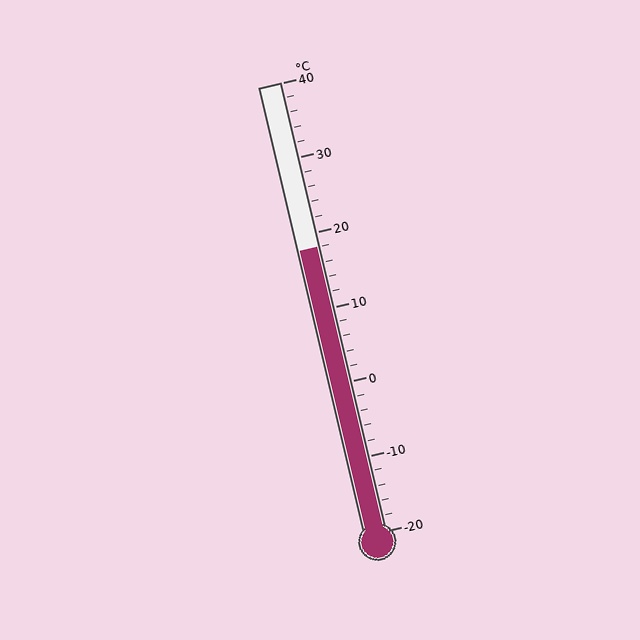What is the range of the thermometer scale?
The thermometer scale ranges from -20°C to 40°C.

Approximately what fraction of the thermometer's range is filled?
The thermometer is filled to approximately 65% of its range.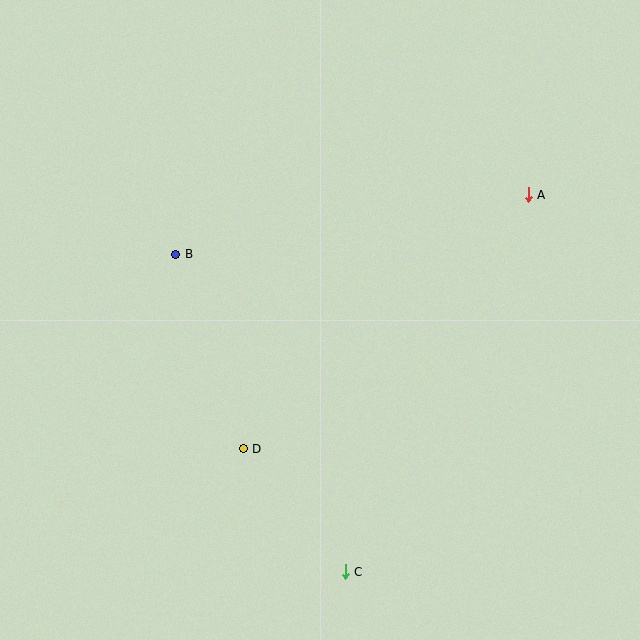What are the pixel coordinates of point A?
Point A is at (528, 195).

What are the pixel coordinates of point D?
Point D is at (243, 449).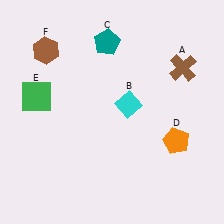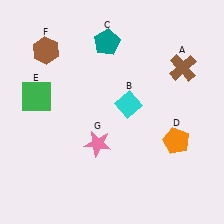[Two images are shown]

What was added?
A pink star (G) was added in Image 2.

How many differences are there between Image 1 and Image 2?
There is 1 difference between the two images.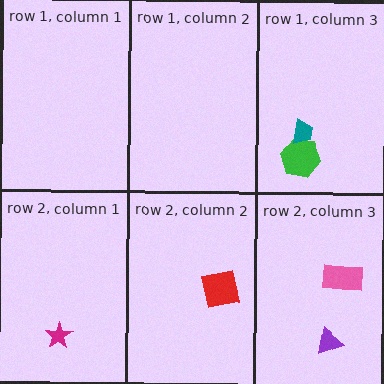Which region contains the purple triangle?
The row 2, column 3 region.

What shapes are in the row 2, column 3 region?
The purple triangle, the pink rectangle.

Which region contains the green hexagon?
The row 1, column 3 region.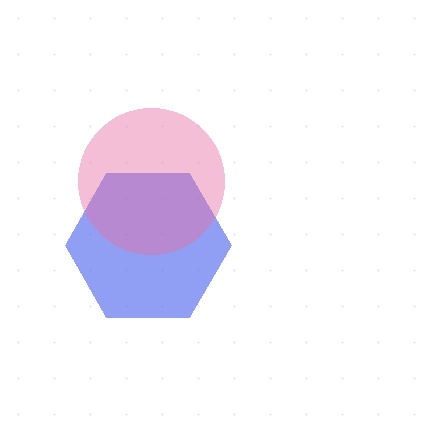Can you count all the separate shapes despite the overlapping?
Yes, there are 2 separate shapes.